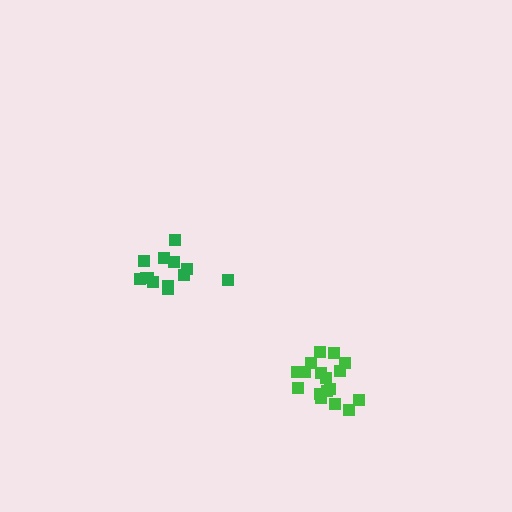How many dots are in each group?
Group 1: 17 dots, Group 2: 13 dots (30 total).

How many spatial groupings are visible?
There are 2 spatial groupings.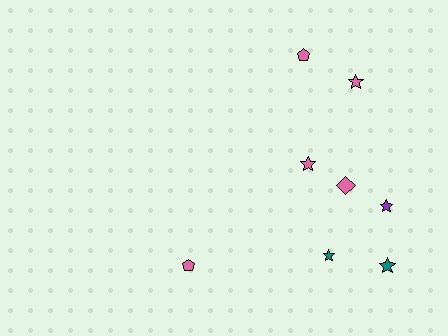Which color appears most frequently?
Pink, with 5 objects.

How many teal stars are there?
There are 2 teal stars.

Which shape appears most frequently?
Star, with 5 objects.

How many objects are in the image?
There are 8 objects.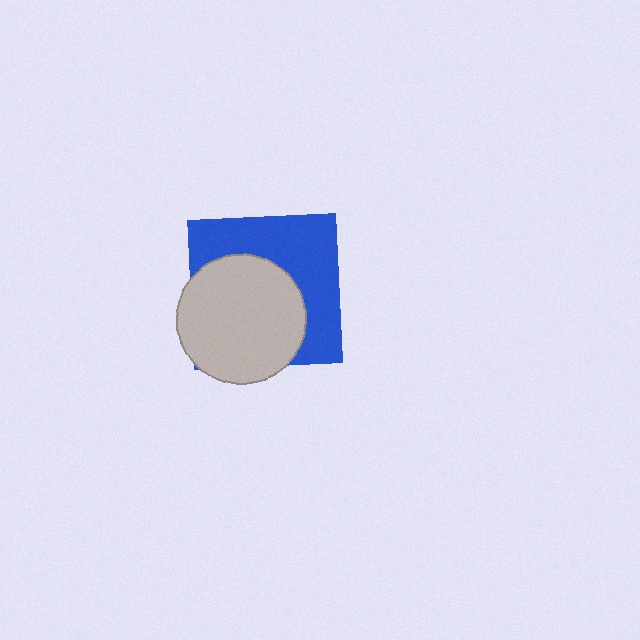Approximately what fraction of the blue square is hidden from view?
Roughly 51% of the blue square is hidden behind the light gray circle.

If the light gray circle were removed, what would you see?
You would see the complete blue square.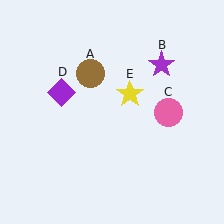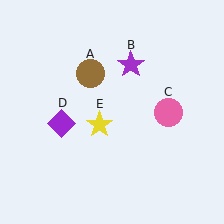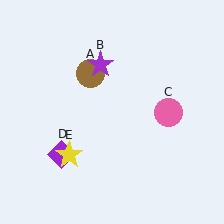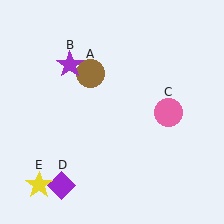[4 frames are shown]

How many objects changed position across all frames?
3 objects changed position: purple star (object B), purple diamond (object D), yellow star (object E).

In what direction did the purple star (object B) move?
The purple star (object B) moved left.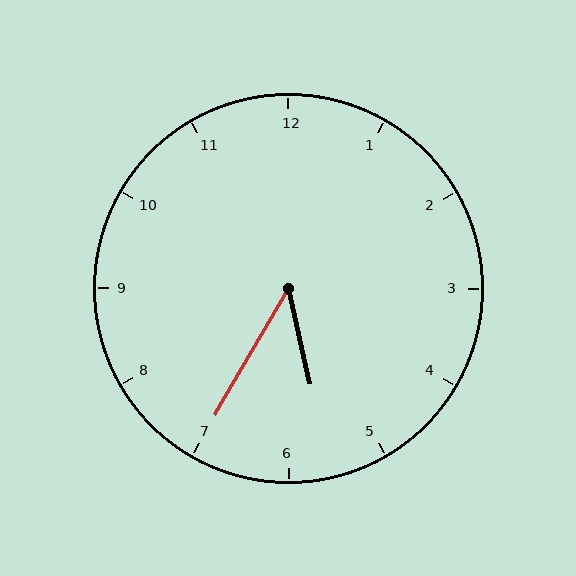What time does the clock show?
5:35.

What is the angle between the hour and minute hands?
Approximately 42 degrees.